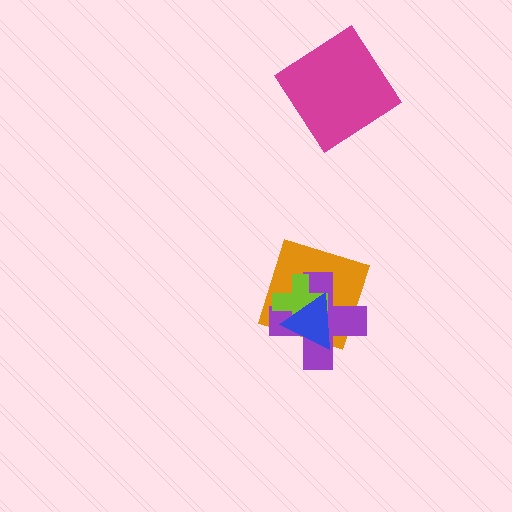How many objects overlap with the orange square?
3 objects overlap with the orange square.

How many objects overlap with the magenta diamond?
0 objects overlap with the magenta diamond.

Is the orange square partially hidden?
Yes, it is partially covered by another shape.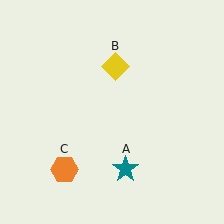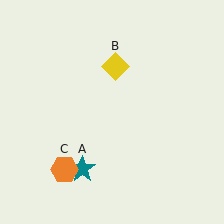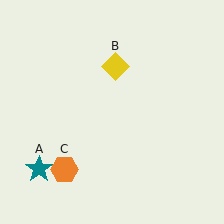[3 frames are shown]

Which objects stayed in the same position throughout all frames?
Yellow diamond (object B) and orange hexagon (object C) remained stationary.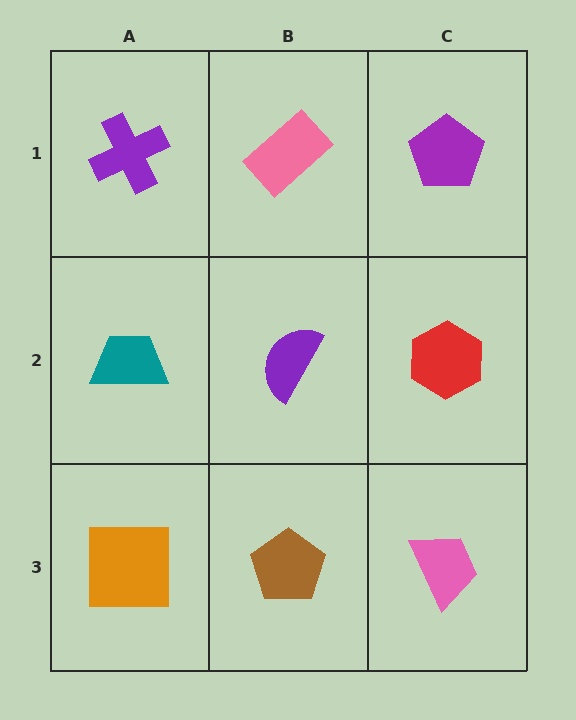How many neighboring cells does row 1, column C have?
2.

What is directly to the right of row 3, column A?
A brown pentagon.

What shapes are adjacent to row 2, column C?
A purple pentagon (row 1, column C), a pink trapezoid (row 3, column C), a purple semicircle (row 2, column B).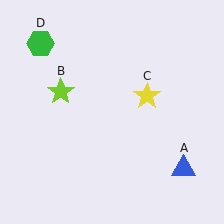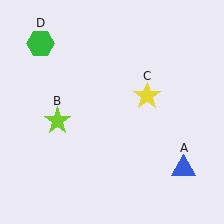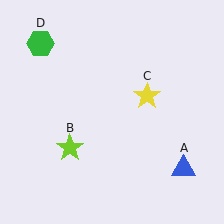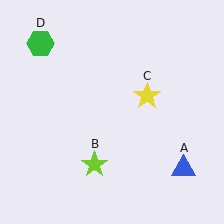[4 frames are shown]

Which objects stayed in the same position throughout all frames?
Blue triangle (object A) and yellow star (object C) and green hexagon (object D) remained stationary.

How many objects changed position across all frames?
1 object changed position: lime star (object B).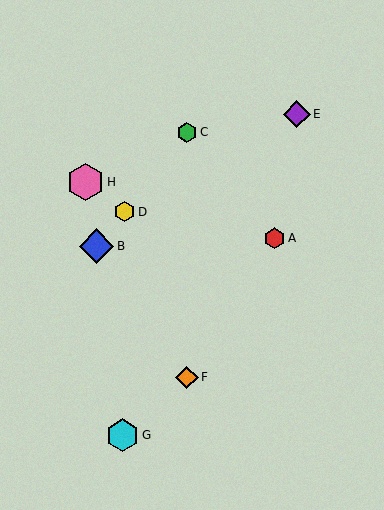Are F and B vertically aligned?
No, F is at x≈187 and B is at x≈97.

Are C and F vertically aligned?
Yes, both are at x≈187.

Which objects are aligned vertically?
Objects C, F are aligned vertically.